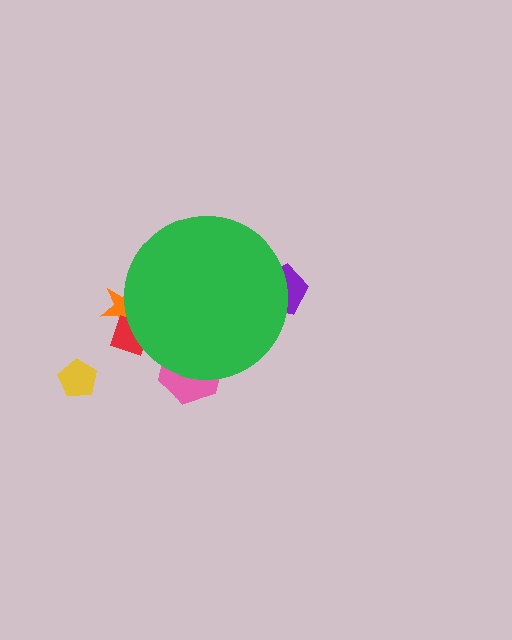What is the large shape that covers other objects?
A green circle.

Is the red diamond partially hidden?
Yes, the red diamond is partially hidden behind the green circle.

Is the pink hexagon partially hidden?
Yes, the pink hexagon is partially hidden behind the green circle.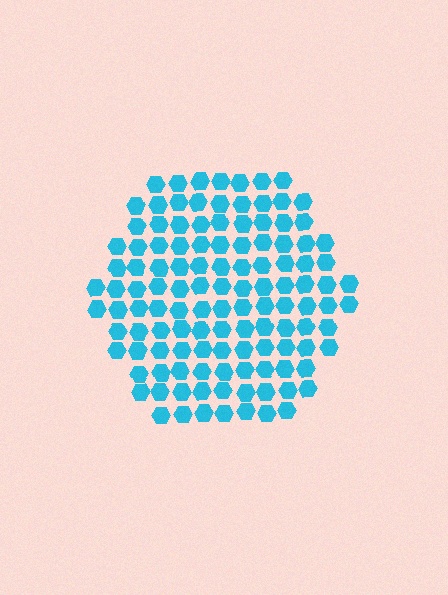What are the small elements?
The small elements are hexagons.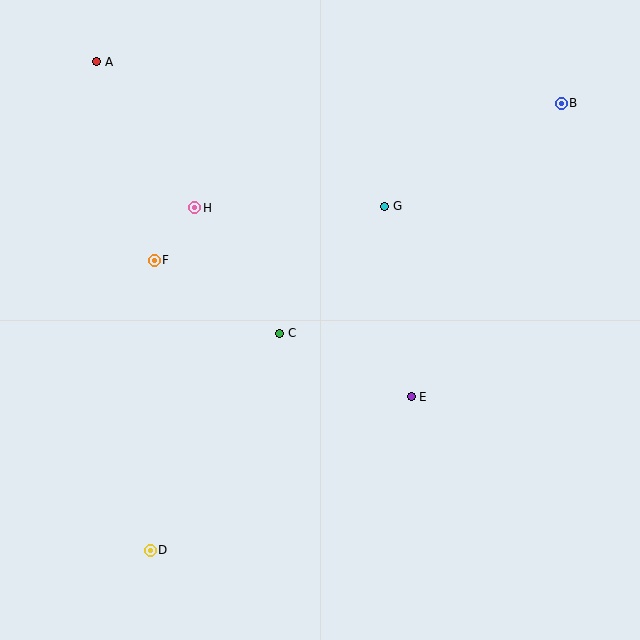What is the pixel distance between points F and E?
The distance between F and E is 291 pixels.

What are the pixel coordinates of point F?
Point F is at (154, 260).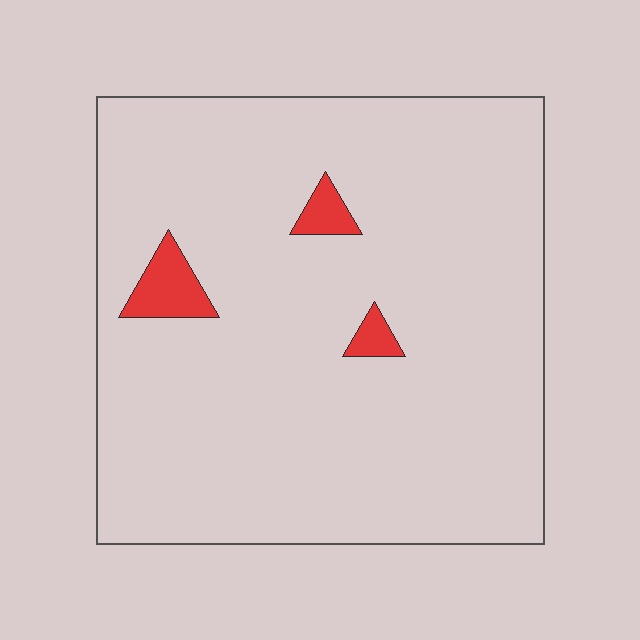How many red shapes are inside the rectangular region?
3.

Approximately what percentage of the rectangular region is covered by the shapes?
Approximately 5%.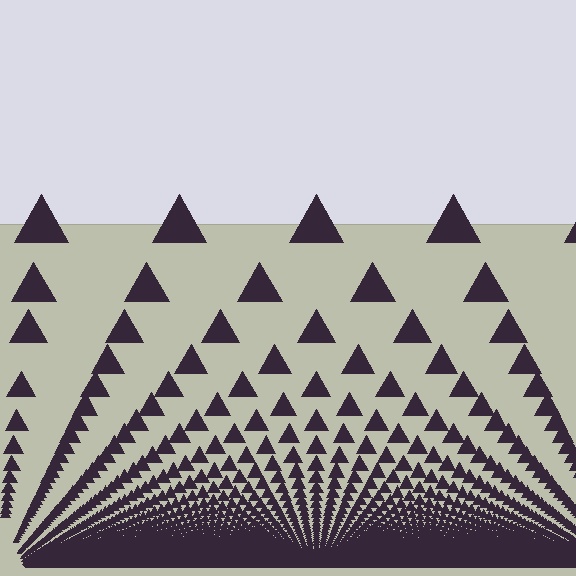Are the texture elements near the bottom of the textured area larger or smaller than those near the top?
Smaller. The gradient is inverted — elements near the bottom are smaller and denser.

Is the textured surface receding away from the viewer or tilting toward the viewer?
The surface appears to tilt toward the viewer. Texture elements get larger and sparser toward the top.